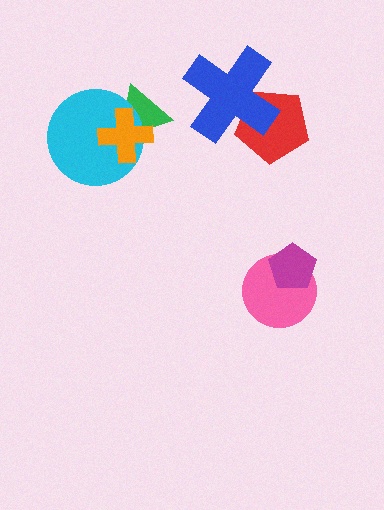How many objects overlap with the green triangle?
2 objects overlap with the green triangle.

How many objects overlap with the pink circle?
1 object overlaps with the pink circle.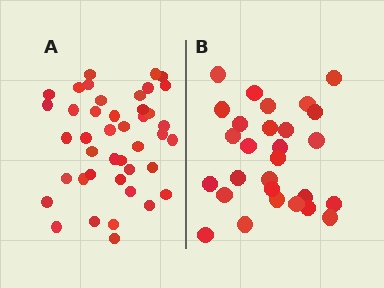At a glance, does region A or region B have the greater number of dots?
Region A (the left region) has more dots.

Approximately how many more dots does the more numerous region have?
Region A has approximately 15 more dots than region B.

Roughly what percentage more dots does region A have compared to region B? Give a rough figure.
About 50% more.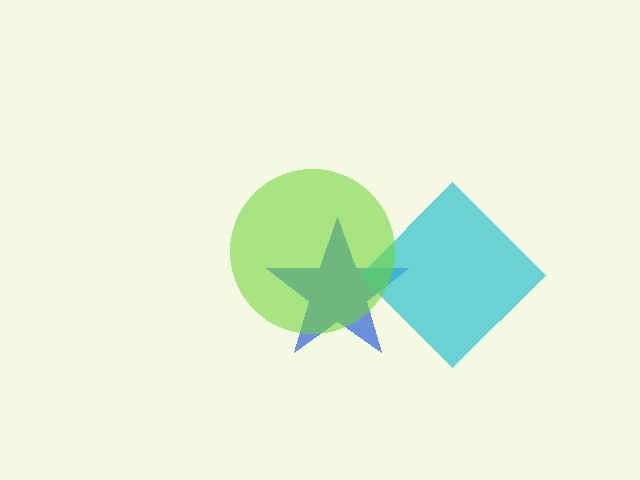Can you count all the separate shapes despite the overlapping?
Yes, there are 3 separate shapes.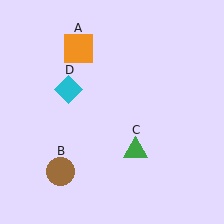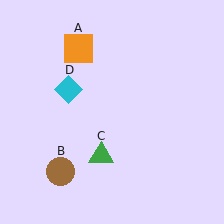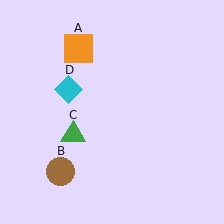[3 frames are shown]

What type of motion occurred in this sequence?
The green triangle (object C) rotated clockwise around the center of the scene.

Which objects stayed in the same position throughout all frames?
Orange square (object A) and brown circle (object B) and cyan diamond (object D) remained stationary.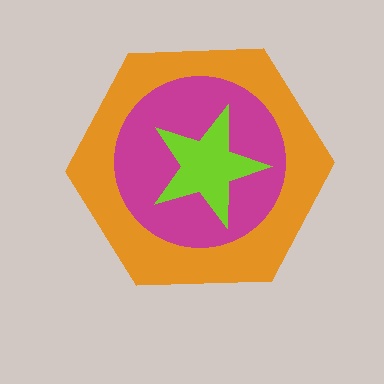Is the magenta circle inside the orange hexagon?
Yes.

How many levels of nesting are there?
3.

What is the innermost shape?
The lime star.